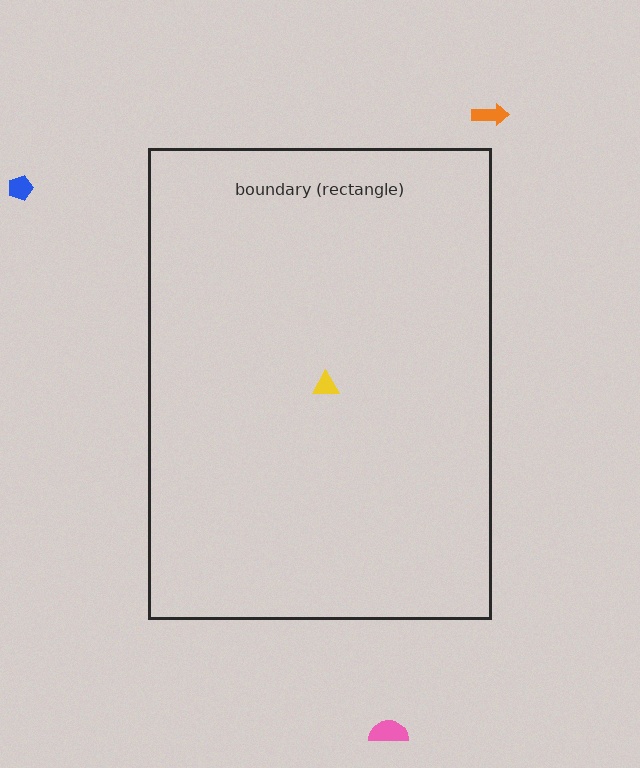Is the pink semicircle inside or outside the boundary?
Outside.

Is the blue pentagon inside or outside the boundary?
Outside.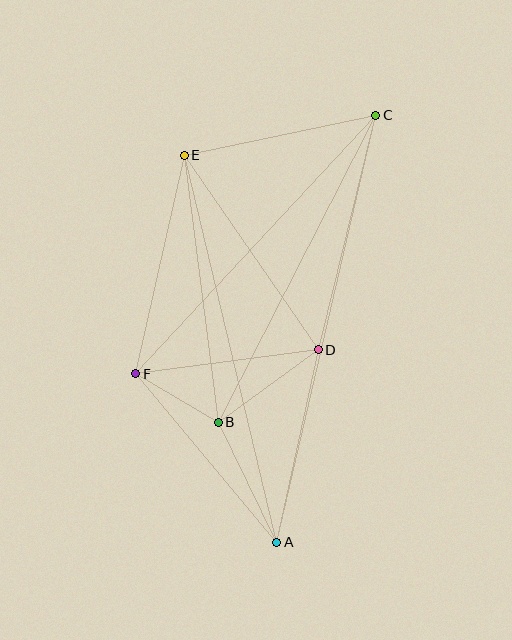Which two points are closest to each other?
Points B and F are closest to each other.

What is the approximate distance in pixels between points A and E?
The distance between A and E is approximately 398 pixels.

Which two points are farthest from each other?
Points A and C are farthest from each other.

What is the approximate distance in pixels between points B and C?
The distance between B and C is approximately 345 pixels.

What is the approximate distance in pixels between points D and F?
The distance between D and F is approximately 184 pixels.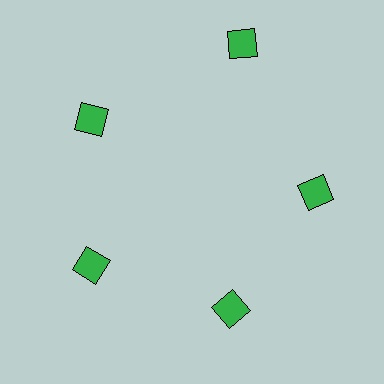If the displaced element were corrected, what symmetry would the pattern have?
It would have 5-fold rotational symmetry — the pattern would map onto itself every 72 degrees.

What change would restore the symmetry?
The symmetry would be restored by moving it inward, back onto the ring so that all 5 squares sit at equal angles and equal distance from the center.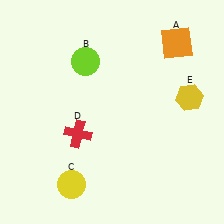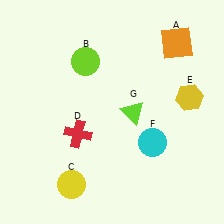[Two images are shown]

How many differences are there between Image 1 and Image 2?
There are 2 differences between the two images.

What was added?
A cyan circle (F), a lime triangle (G) were added in Image 2.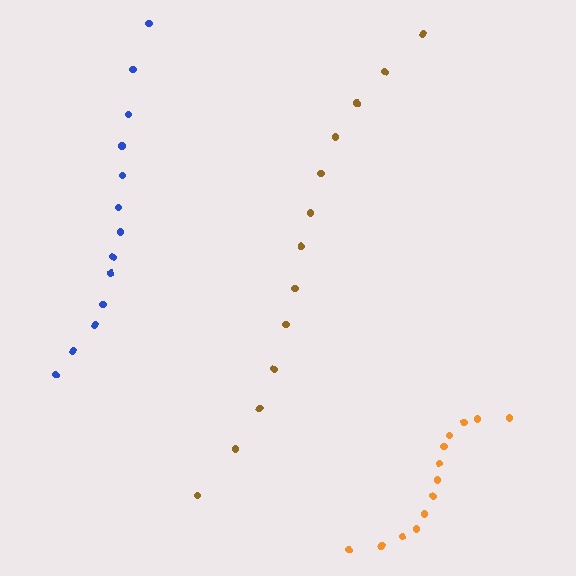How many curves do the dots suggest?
There are 3 distinct paths.